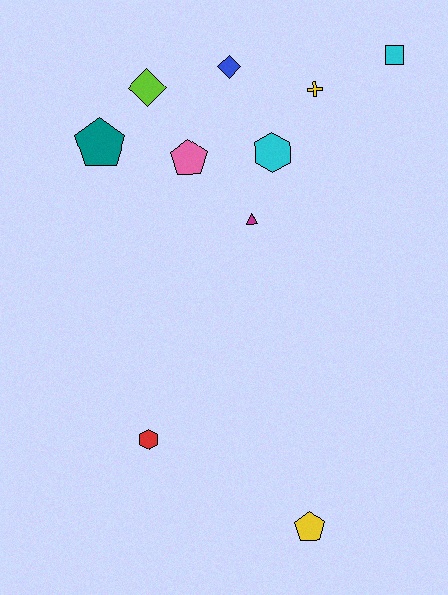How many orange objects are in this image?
There are no orange objects.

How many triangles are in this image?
There is 1 triangle.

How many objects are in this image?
There are 10 objects.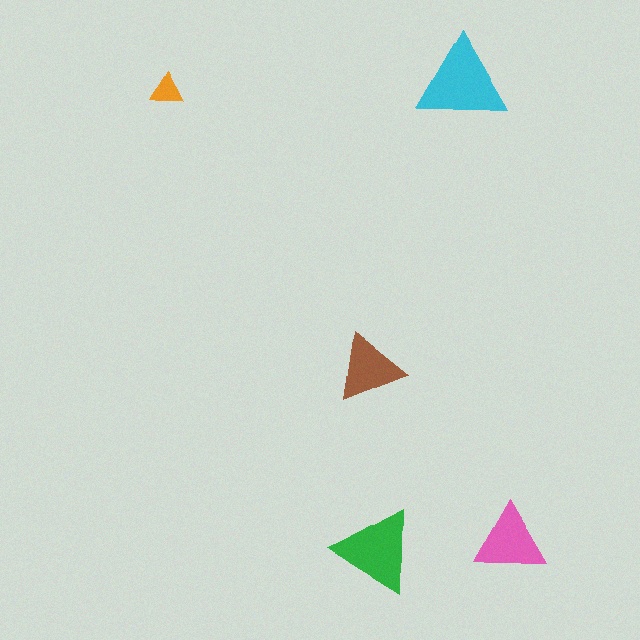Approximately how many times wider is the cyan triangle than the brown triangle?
About 1.5 times wider.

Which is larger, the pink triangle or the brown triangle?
The pink one.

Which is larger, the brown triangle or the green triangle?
The green one.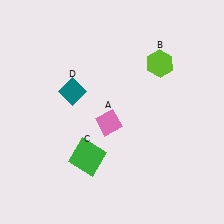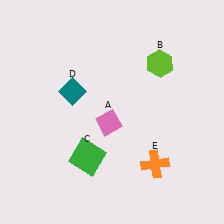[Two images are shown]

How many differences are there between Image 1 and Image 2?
There is 1 difference between the two images.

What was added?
An orange cross (E) was added in Image 2.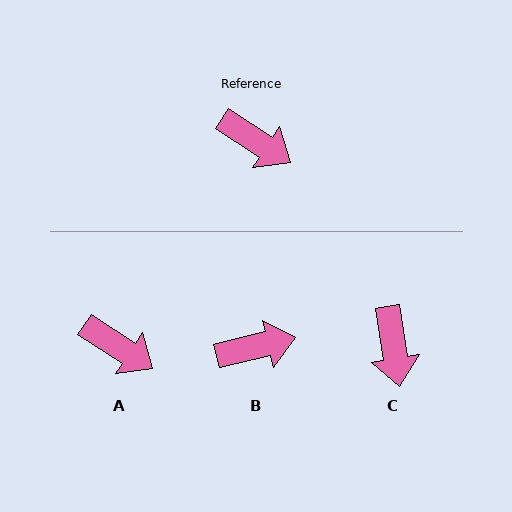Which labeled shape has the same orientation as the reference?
A.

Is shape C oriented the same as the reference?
No, it is off by about 48 degrees.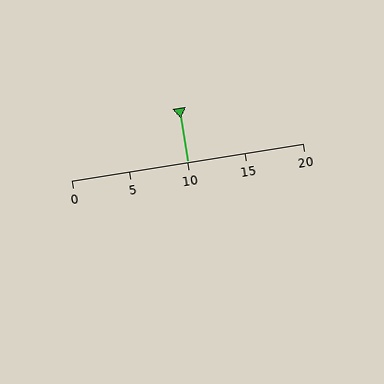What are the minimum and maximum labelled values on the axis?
The axis runs from 0 to 20.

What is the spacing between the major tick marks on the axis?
The major ticks are spaced 5 apart.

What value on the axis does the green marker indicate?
The marker indicates approximately 10.